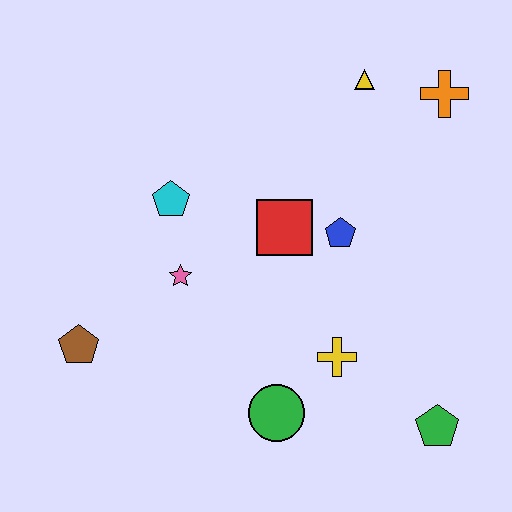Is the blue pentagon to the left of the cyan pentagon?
No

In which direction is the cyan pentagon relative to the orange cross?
The cyan pentagon is to the left of the orange cross.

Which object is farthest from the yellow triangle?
The brown pentagon is farthest from the yellow triangle.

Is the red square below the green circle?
No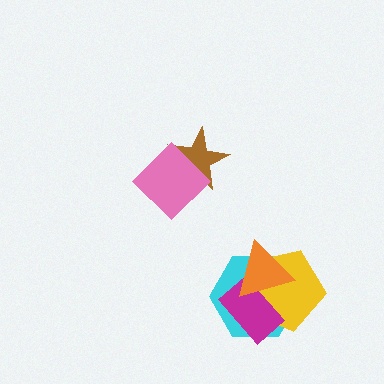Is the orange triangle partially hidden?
No, no other shape covers it.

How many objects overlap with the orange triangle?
3 objects overlap with the orange triangle.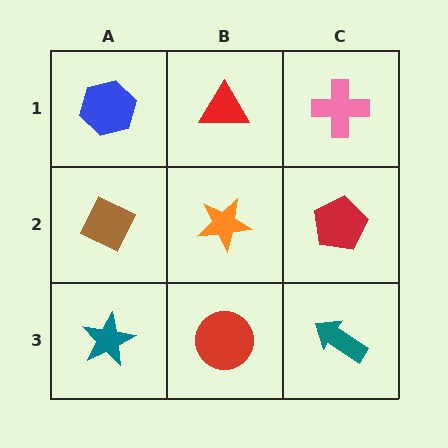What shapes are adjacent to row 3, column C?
A red pentagon (row 2, column C), a red circle (row 3, column B).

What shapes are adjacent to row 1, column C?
A red pentagon (row 2, column C), a red triangle (row 1, column B).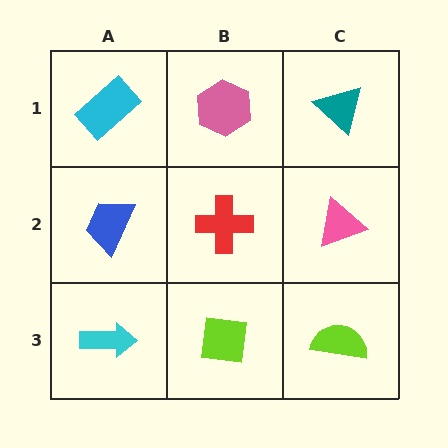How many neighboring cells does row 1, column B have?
3.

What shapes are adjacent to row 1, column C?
A pink triangle (row 2, column C), a pink hexagon (row 1, column B).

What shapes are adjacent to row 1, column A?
A blue trapezoid (row 2, column A), a pink hexagon (row 1, column B).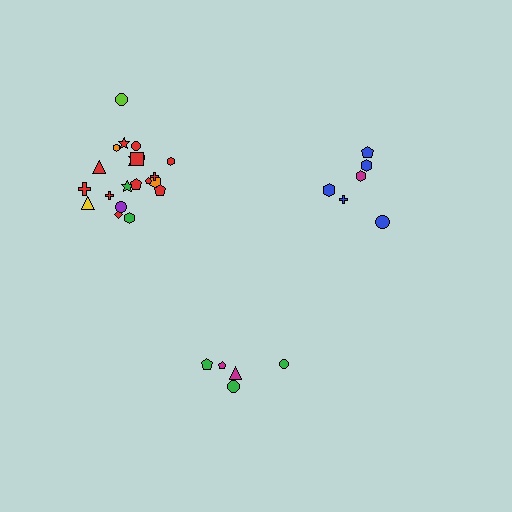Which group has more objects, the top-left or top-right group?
The top-left group.